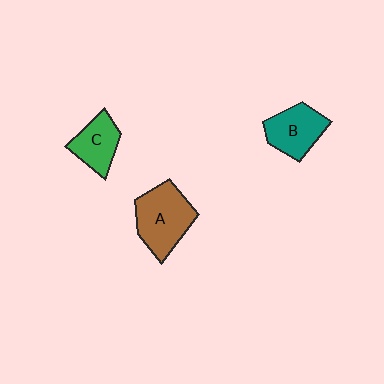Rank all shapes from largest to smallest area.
From largest to smallest: A (brown), B (teal), C (green).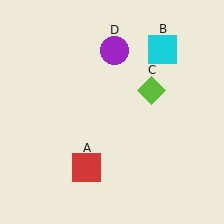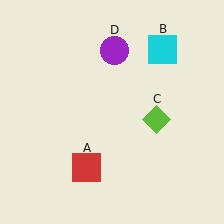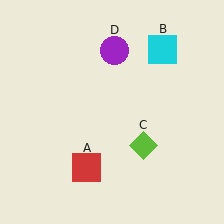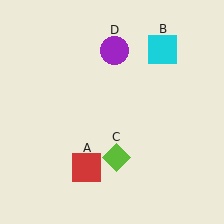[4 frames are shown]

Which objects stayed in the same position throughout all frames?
Red square (object A) and cyan square (object B) and purple circle (object D) remained stationary.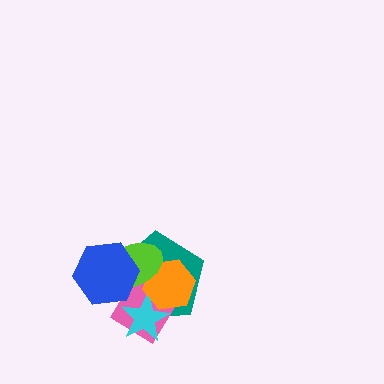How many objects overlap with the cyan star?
3 objects overlap with the cyan star.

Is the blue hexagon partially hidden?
No, no other shape covers it.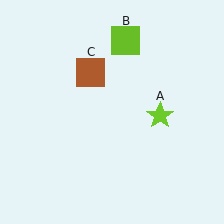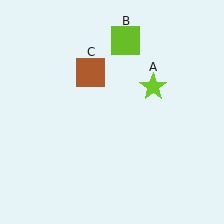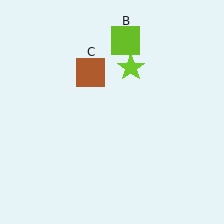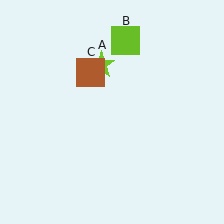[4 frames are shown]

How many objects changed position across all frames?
1 object changed position: lime star (object A).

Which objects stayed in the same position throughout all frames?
Lime square (object B) and brown square (object C) remained stationary.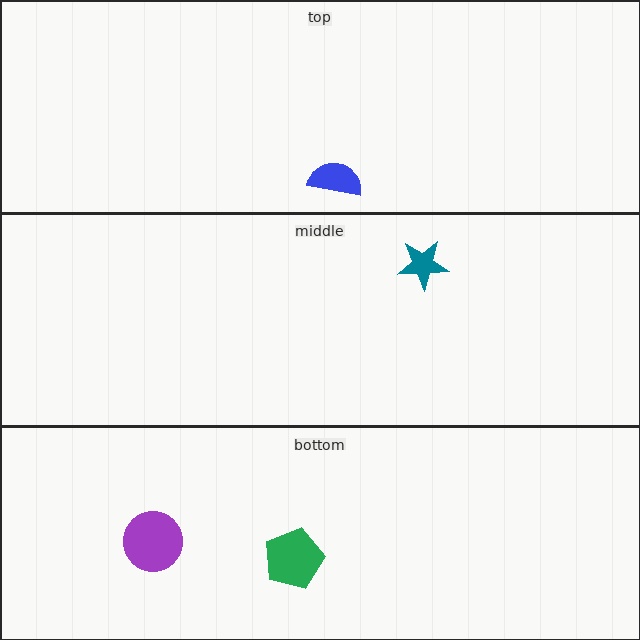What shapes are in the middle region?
The teal star.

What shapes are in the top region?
The blue semicircle.